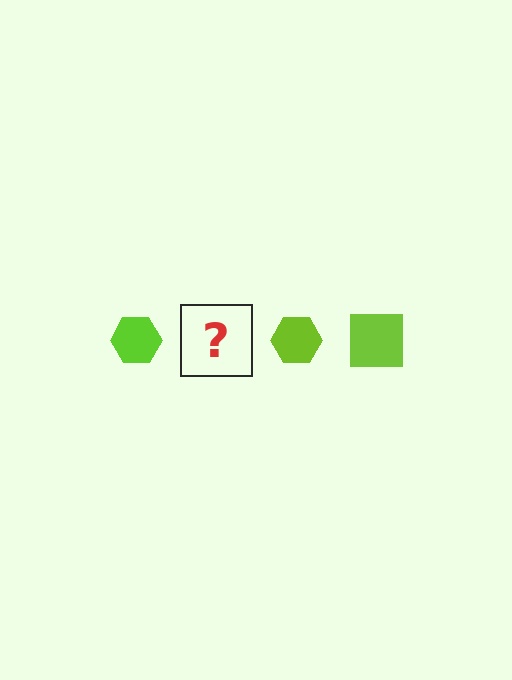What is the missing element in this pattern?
The missing element is a lime square.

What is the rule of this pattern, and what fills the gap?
The rule is that the pattern cycles through hexagon, square shapes in lime. The gap should be filled with a lime square.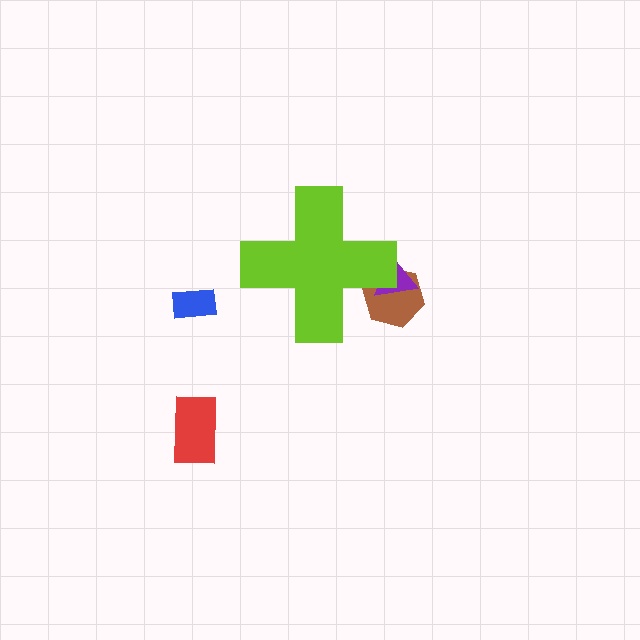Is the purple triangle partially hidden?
Yes, the purple triangle is partially hidden behind the lime cross.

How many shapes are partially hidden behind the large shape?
2 shapes are partially hidden.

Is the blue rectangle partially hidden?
No, the blue rectangle is fully visible.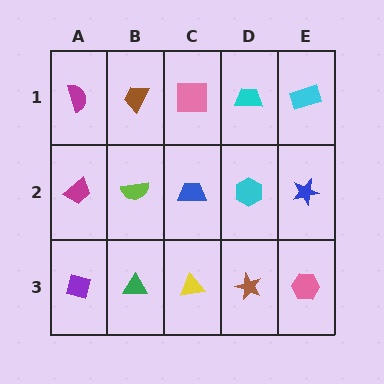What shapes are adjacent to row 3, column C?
A blue trapezoid (row 2, column C), a green triangle (row 3, column B), a brown star (row 3, column D).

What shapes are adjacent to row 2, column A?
A magenta semicircle (row 1, column A), a purple diamond (row 3, column A), a lime semicircle (row 2, column B).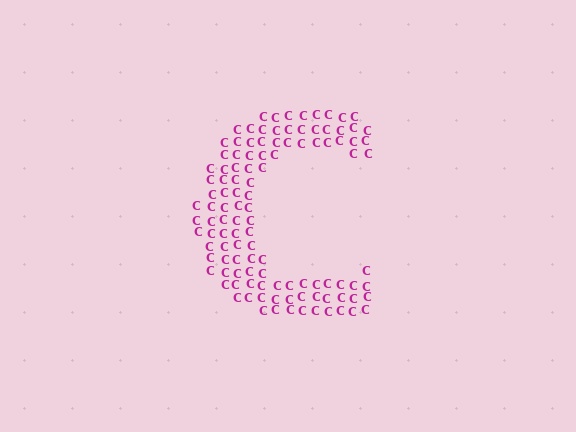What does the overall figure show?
The overall figure shows the letter C.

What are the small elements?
The small elements are letter C's.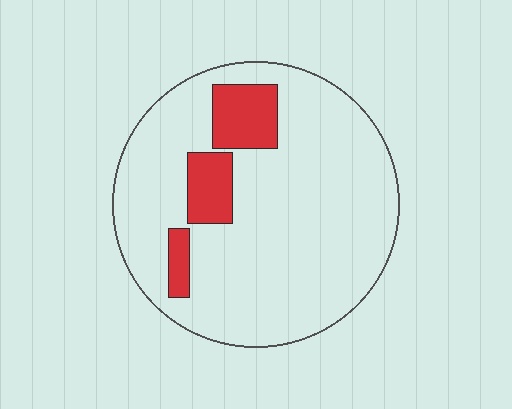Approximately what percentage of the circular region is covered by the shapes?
Approximately 15%.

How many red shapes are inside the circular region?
3.